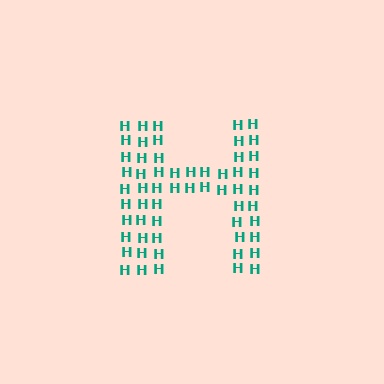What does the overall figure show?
The overall figure shows the letter H.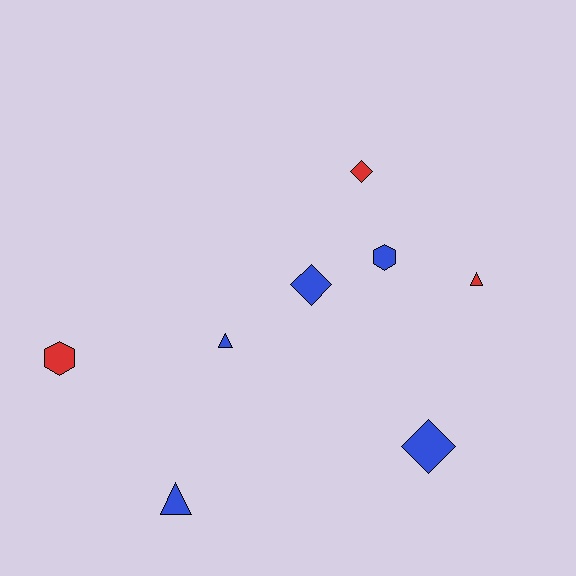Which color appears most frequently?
Blue, with 5 objects.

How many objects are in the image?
There are 8 objects.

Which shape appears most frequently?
Diamond, with 3 objects.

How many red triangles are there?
There is 1 red triangle.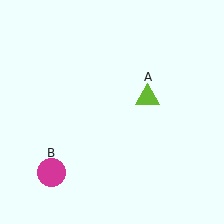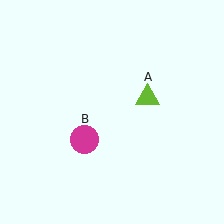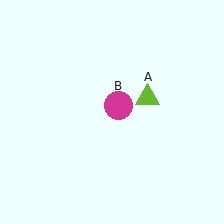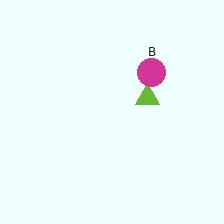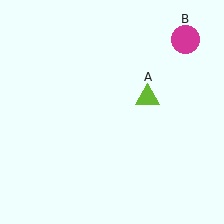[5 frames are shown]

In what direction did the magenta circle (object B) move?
The magenta circle (object B) moved up and to the right.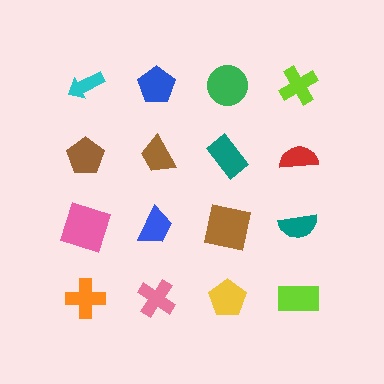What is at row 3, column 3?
A brown square.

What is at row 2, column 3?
A teal rectangle.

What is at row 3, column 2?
A blue trapezoid.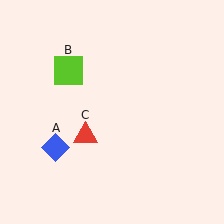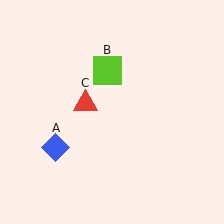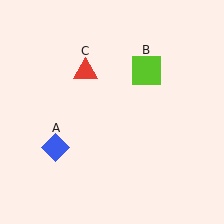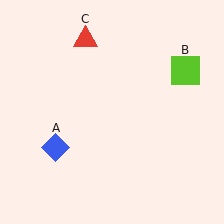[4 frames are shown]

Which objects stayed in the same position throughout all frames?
Blue diamond (object A) remained stationary.